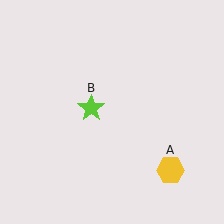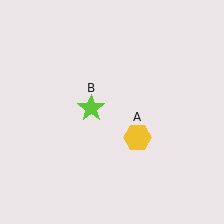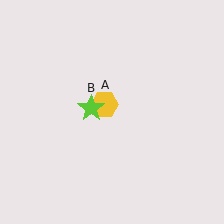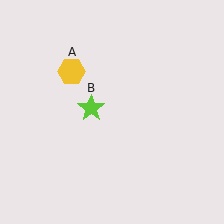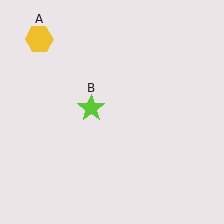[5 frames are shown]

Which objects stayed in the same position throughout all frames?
Lime star (object B) remained stationary.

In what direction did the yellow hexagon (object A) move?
The yellow hexagon (object A) moved up and to the left.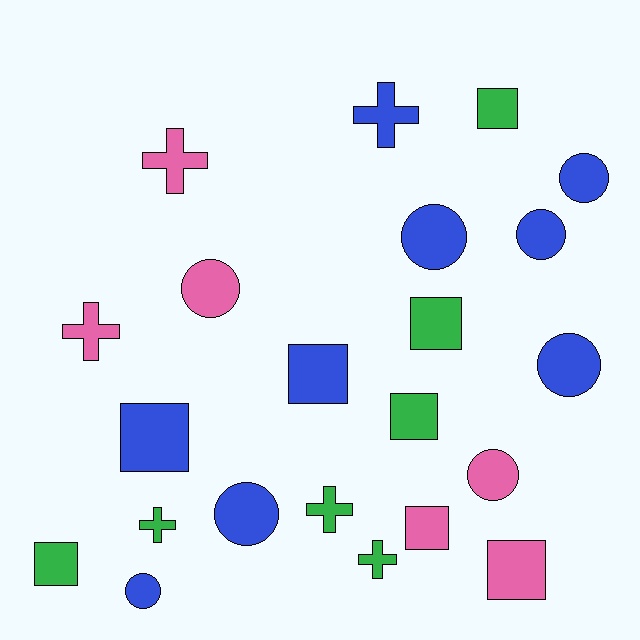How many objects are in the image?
There are 22 objects.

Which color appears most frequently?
Blue, with 9 objects.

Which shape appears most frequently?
Circle, with 8 objects.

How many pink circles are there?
There are 2 pink circles.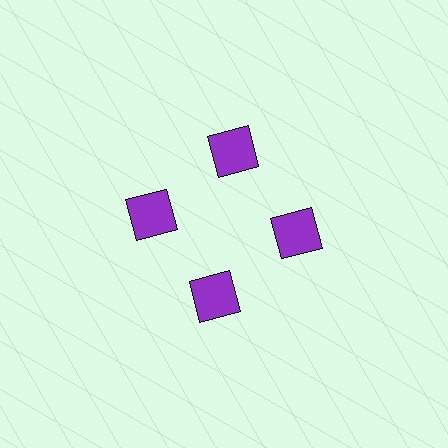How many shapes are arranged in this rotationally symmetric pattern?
There are 4 shapes, arranged in 4 groups of 1.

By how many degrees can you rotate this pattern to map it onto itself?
The pattern maps onto itself every 90 degrees of rotation.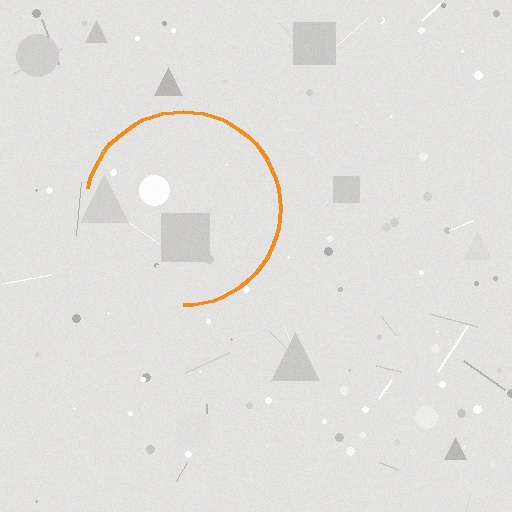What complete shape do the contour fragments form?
The contour fragments form a circle.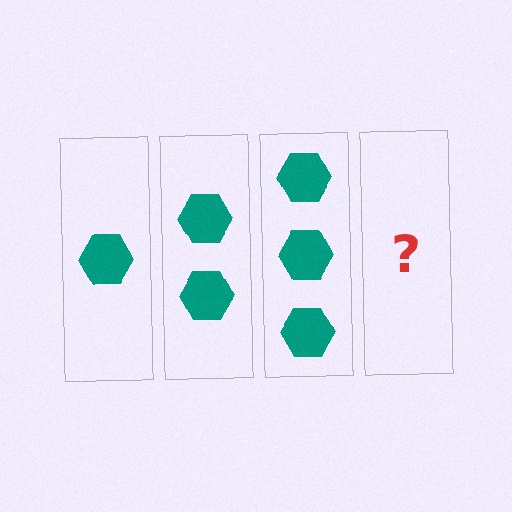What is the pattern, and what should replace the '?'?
The pattern is that each step adds one more hexagon. The '?' should be 4 hexagons.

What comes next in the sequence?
The next element should be 4 hexagons.